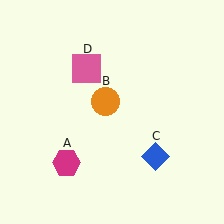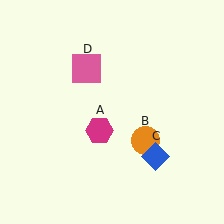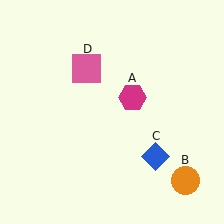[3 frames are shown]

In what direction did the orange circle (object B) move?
The orange circle (object B) moved down and to the right.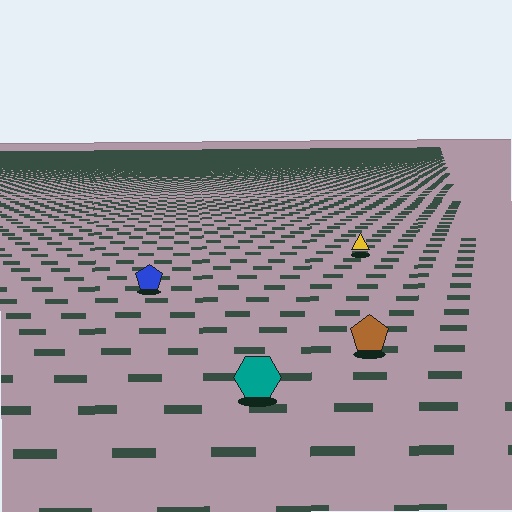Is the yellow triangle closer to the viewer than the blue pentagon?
No. The blue pentagon is closer — you can tell from the texture gradient: the ground texture is coarser near it.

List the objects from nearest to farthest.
From nearest to farthest: the teal hexagon, the brown pentagon, the blue pentagon, the yellow triangle.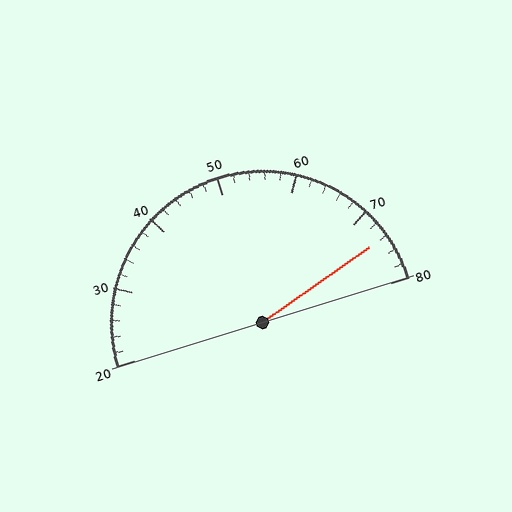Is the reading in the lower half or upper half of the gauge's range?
The reading is in the upper half of the range (20 to 80).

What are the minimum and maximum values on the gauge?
The gauge ranges from 20 to 80.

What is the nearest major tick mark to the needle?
The nearest major tick mark is 70.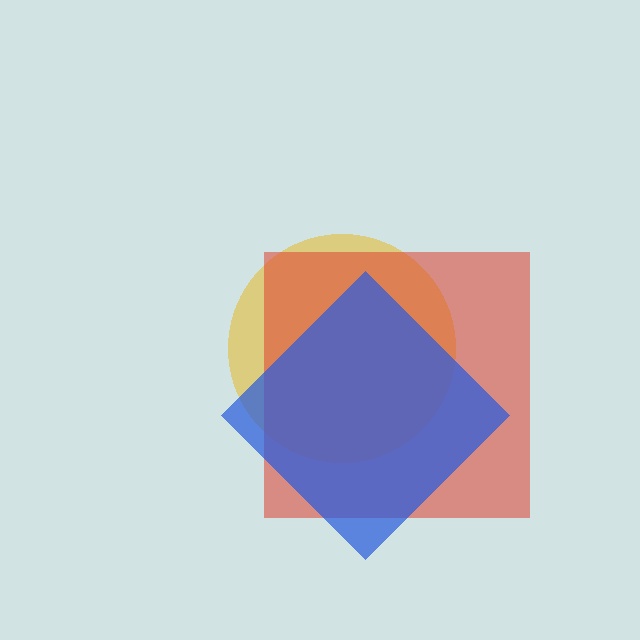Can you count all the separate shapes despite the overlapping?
Yes, there are 3 separate shapes.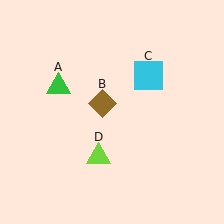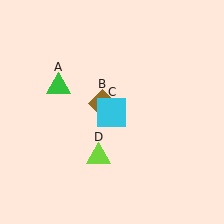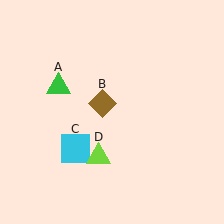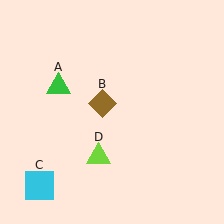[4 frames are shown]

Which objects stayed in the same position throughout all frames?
Green triangle (object A) and brown diamond (object B) and lime triangle (object D) remained stationary.